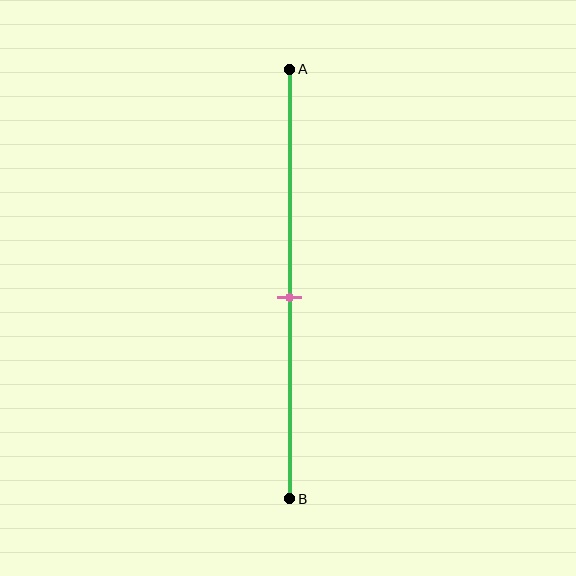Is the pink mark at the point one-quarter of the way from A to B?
No, the mark is at about 55% from A, not at the 25% one-quarter point.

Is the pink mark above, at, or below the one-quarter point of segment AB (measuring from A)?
The pink mark is below the one-quarter point of segment AB.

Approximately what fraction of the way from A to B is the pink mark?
The pink mark is approximately 55% of the way from A to B.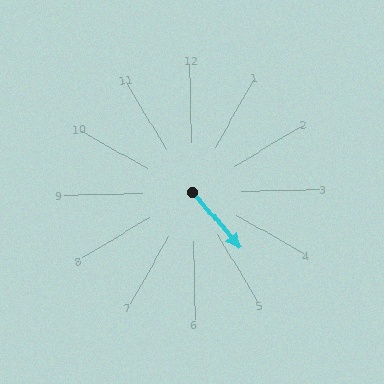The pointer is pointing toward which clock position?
Roughly 5 o'clock.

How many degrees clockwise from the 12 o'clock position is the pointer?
Approximately 141 degrees.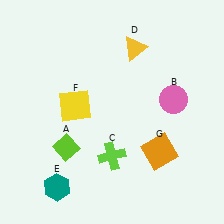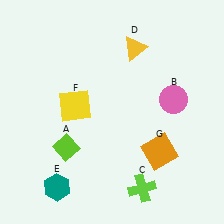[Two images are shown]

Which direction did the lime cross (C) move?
The lime cross (C) moved down.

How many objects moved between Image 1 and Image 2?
1 object moved between the two images.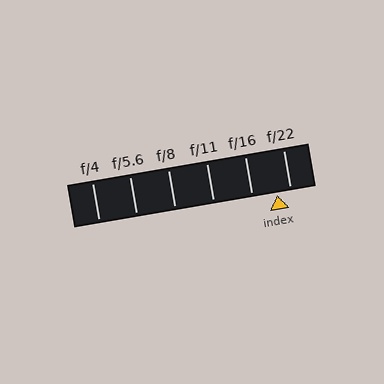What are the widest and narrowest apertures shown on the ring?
The widest aperture shown is f/4 and the narrowest is f/22.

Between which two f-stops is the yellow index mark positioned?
The index mark is between f/16 and f/22.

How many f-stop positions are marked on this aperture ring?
There are 6 f-stop positions marked.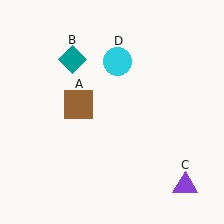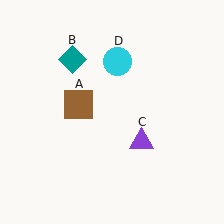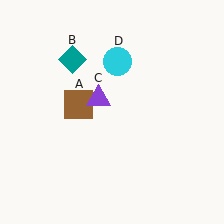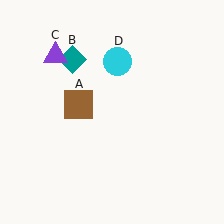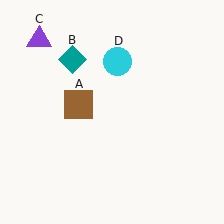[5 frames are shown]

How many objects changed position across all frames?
1 object changed position: purple triangle (object C).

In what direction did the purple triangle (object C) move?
The purple triangle (object C) moved up and to the left.